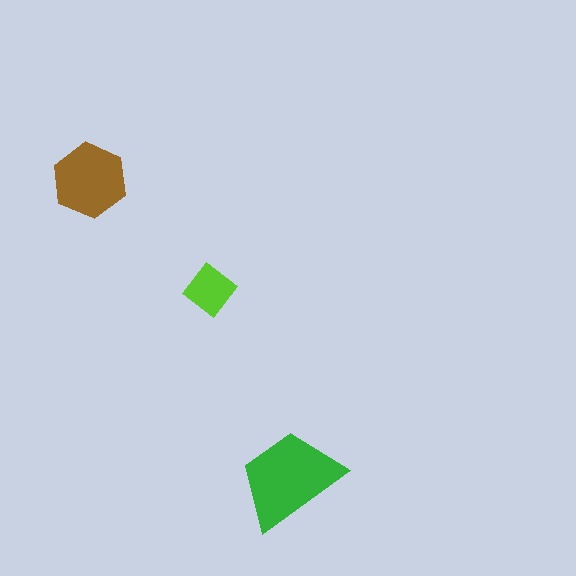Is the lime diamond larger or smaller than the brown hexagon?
Smaller.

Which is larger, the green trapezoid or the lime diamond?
The green trapezoid.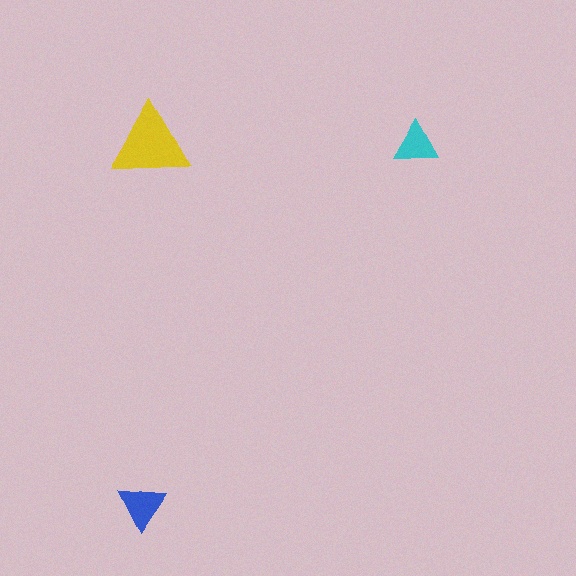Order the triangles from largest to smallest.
the yellow one, the blue one, the cyan one.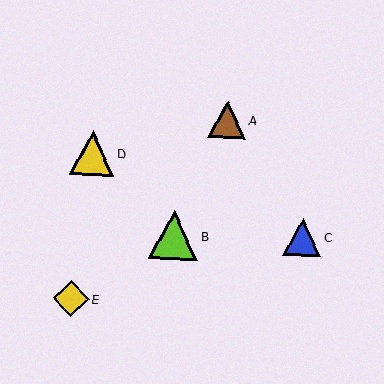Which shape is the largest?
The lime triangle (labeled B) is the largest.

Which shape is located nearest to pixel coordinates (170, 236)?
The lime triangle (labeled B) at (174, 235) is nearest to that location.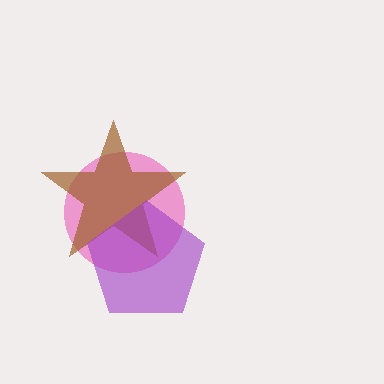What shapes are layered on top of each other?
The layered shapes are: a pink circle, a brown star, a purple pentagon.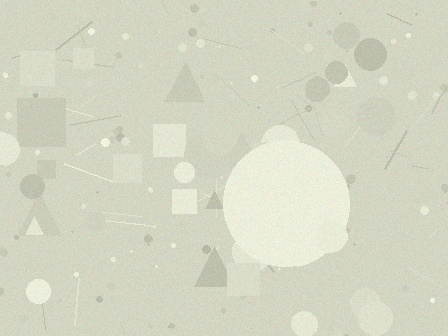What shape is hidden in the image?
A circle is hidden in the image.